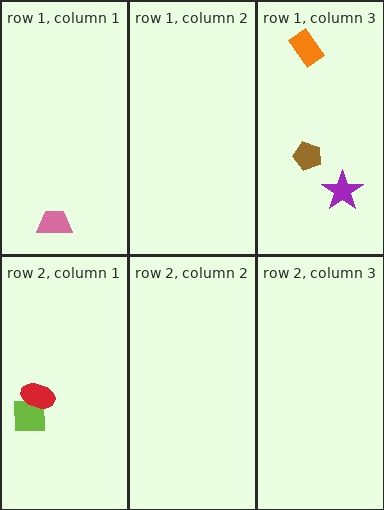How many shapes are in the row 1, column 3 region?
3.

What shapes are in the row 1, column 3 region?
The orange rectangle, the purple star, the brown pentagon.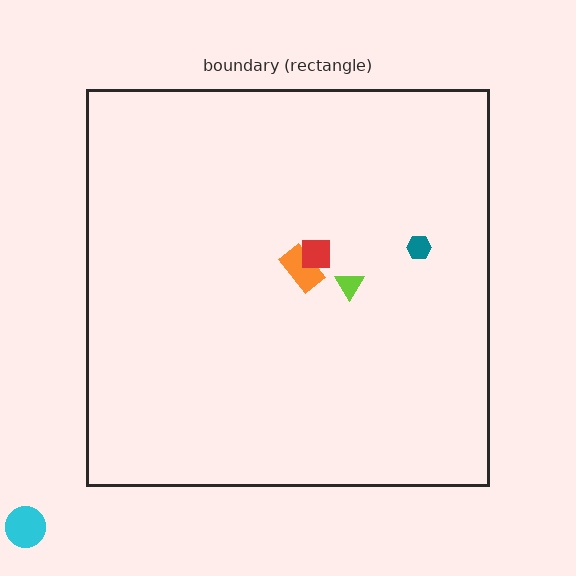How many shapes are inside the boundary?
4 inside, 1 outside.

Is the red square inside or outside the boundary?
Inside.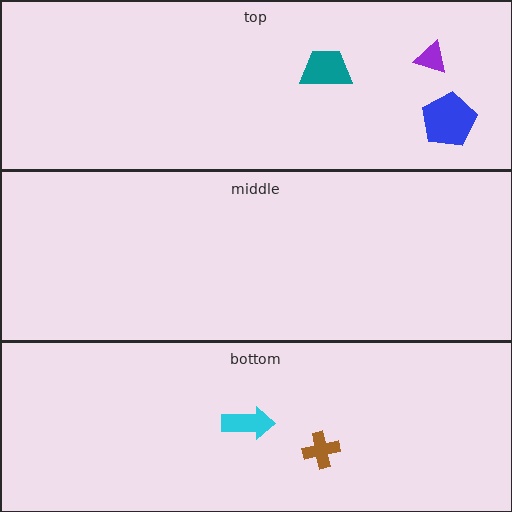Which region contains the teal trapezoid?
The top region.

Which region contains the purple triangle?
The top region.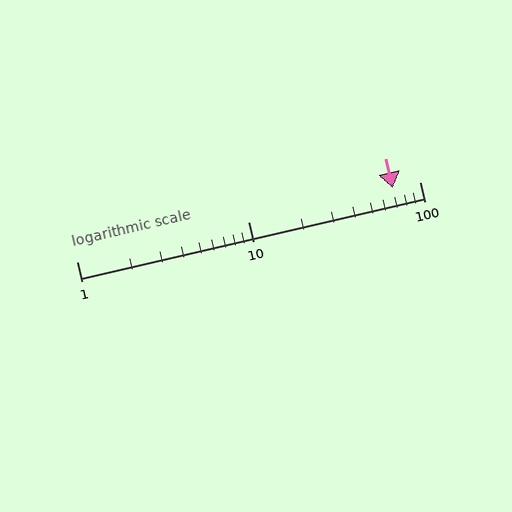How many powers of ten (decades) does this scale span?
The scale spans 2 decades, from 1 to 100.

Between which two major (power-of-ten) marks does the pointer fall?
The pointer is between 10 and 100.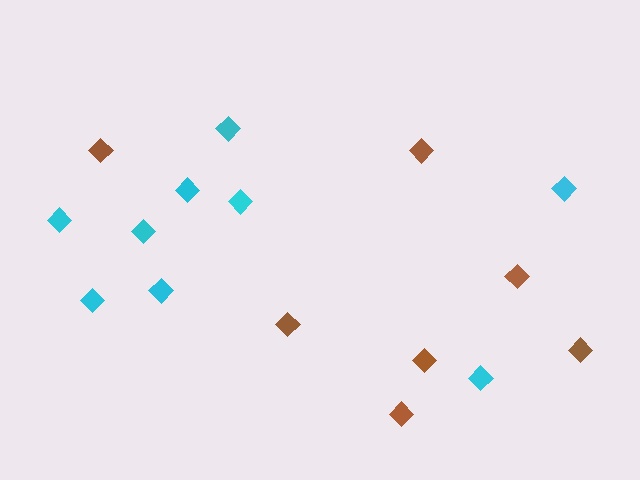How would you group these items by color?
There are 2 groups: one group of cyan diamonds (9) and one group of brown diamonds (7).